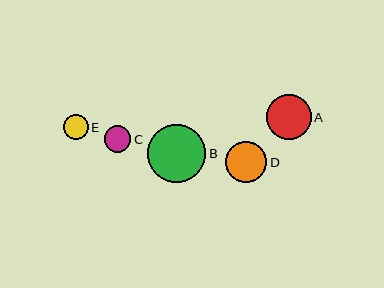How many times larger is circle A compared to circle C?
Circle A is approximately 1.7 times the size of circle C.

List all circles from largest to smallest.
From largest to smallest: B, A, D, C, E.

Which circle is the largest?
Circle B is the largest with a size of approximately 58 pixels.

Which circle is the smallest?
Circle E is the smallest with a size of approximately 25 pixels.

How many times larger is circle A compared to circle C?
Circle A is approximately 1.7 times the size of circle C.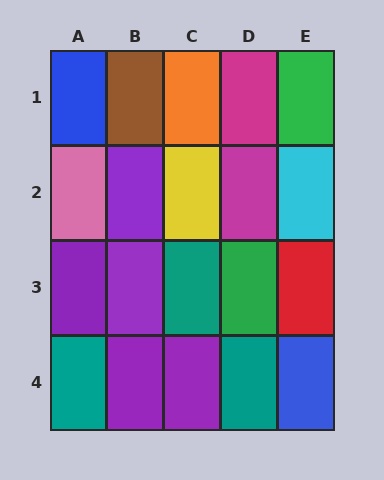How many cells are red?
1 cell is red.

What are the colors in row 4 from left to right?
Teal, purple, purple, teal, blue.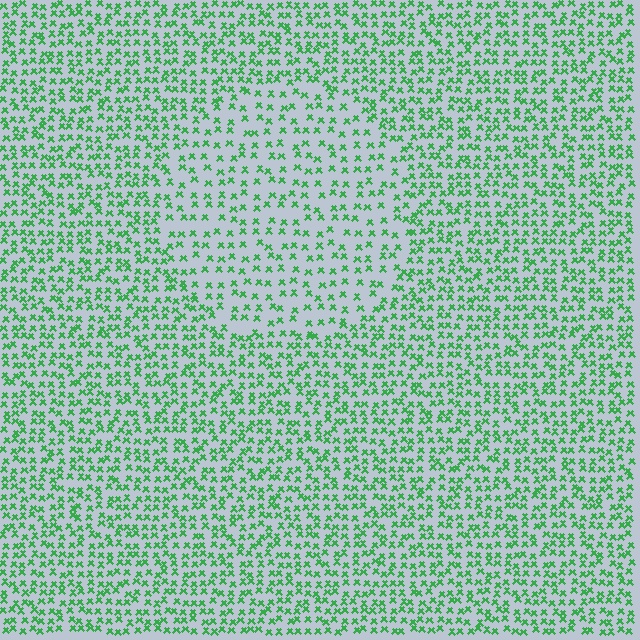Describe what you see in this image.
The image contains small green elements arranged at two different densities. A circle-shaped region is visible where the elements are less densely packed than the surrounding area.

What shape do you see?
I see a circle.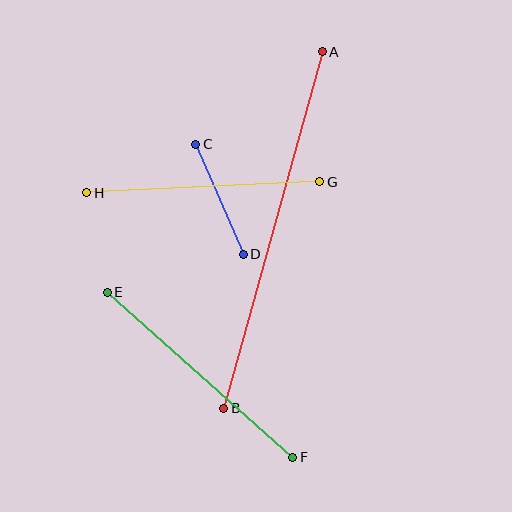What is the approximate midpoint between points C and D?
The midpoint is at approximately (219, 199) pixels.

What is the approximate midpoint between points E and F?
The midpoint is at approximately (200, 375) pixels.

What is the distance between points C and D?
The distance is approximately 120 pixels.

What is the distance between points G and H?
The distance is approximately 233 pixels.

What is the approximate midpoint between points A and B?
The midpoint is at approximately (273, 230) pixels.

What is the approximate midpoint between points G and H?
The midpoint is at approximately (203, 187) pixels.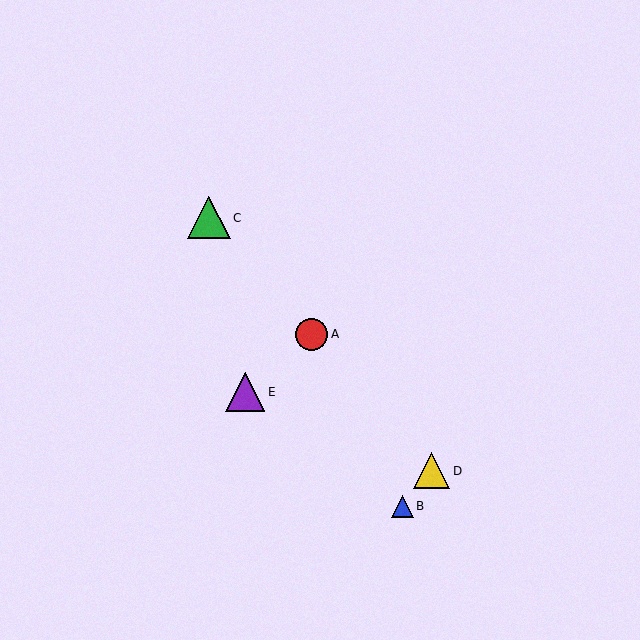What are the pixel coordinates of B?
Object B is at (402, 506).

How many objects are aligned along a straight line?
3 objects (A, C, D) are aligned along a straight line.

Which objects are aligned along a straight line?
Objects A, C, D are aligned along a straight line.